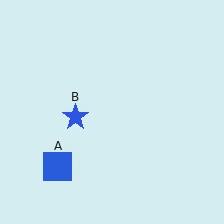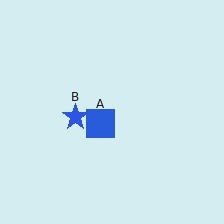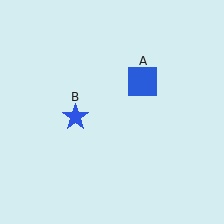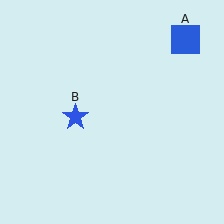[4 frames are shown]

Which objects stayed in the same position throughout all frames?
Blue star (object B) remained stationary.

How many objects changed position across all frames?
1 object changed position: blue square (object A).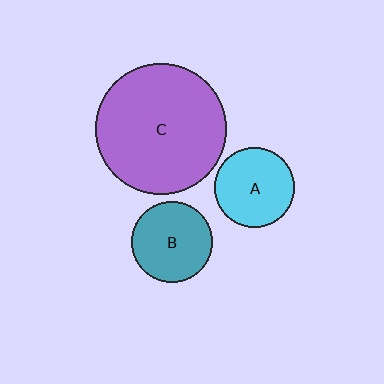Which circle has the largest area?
Circle C (purple).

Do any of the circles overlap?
No, none of the circles overlap.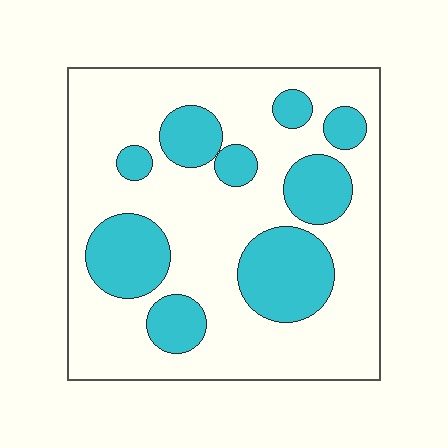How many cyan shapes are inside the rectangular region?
9.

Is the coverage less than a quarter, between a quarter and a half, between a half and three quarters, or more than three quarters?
Between a quarter and a half.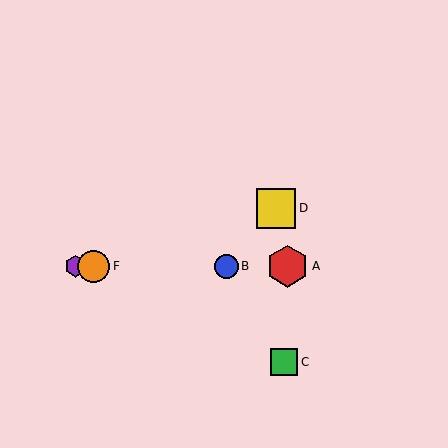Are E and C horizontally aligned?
No, E is at y≈266 and C is at y≈362.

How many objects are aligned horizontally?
4 objects (A, B, E, F) are aligned horizontally.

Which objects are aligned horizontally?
Objects A, B, E, F are aligned horizontally.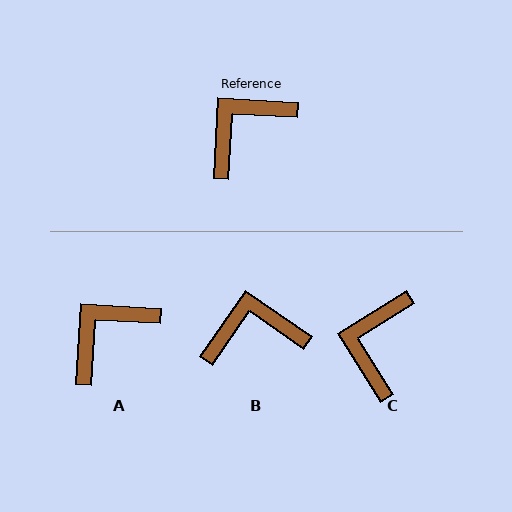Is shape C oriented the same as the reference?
No, it is off by about 36 degrees.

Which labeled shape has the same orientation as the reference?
A.